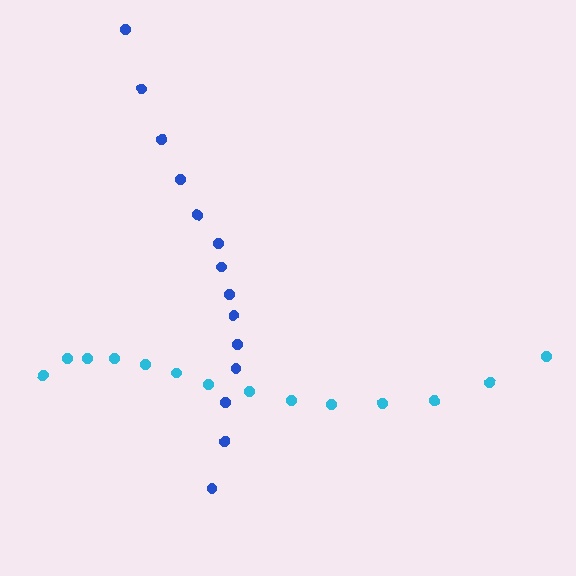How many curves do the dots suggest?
There are 2 distinct paths.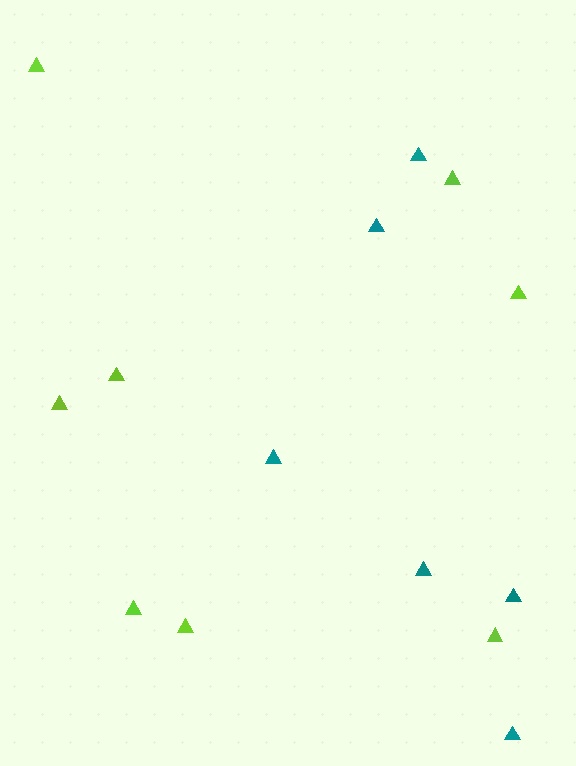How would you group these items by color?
There are 2 groups: one group of teal triangles (6) and one group of lime triangles (8).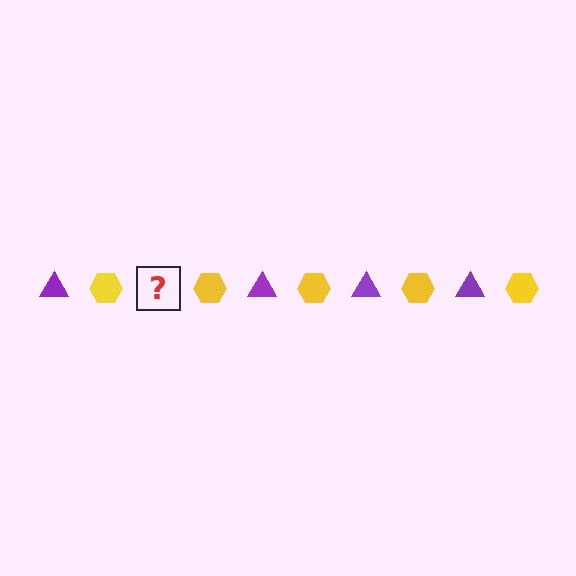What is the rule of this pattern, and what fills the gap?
The rule is that the pattern alternates between purple triangle and yellow hexagon. The gap should be filled with a purple triangle.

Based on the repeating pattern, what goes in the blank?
The blank should be a purple triangle.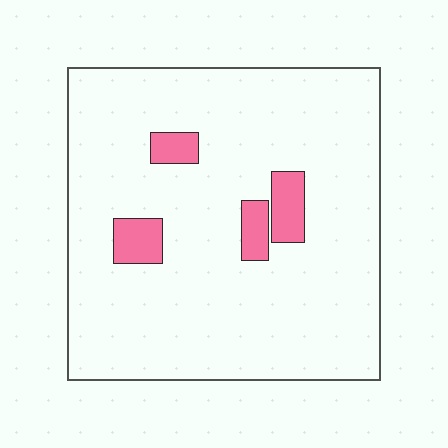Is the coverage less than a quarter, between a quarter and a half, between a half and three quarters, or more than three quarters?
Less than a quarter.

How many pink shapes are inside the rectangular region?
4.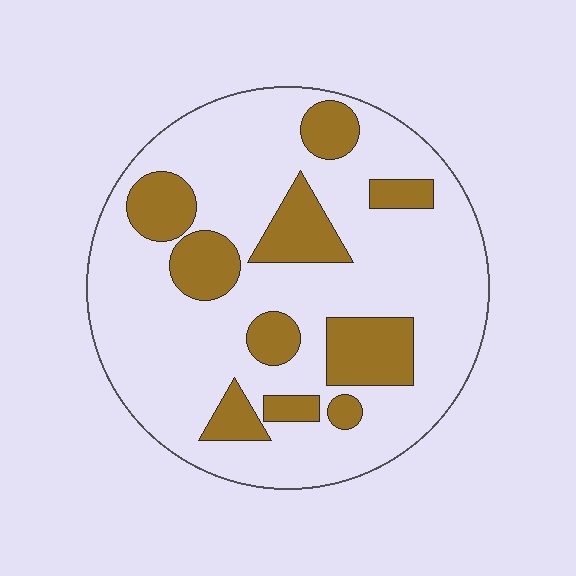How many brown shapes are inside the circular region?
10.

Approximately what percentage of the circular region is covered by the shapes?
Approximately 25%.